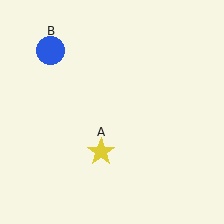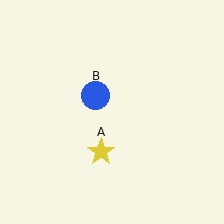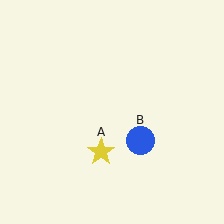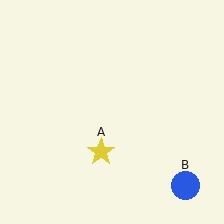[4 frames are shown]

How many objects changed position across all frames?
1 object changed position: blue circle (object B).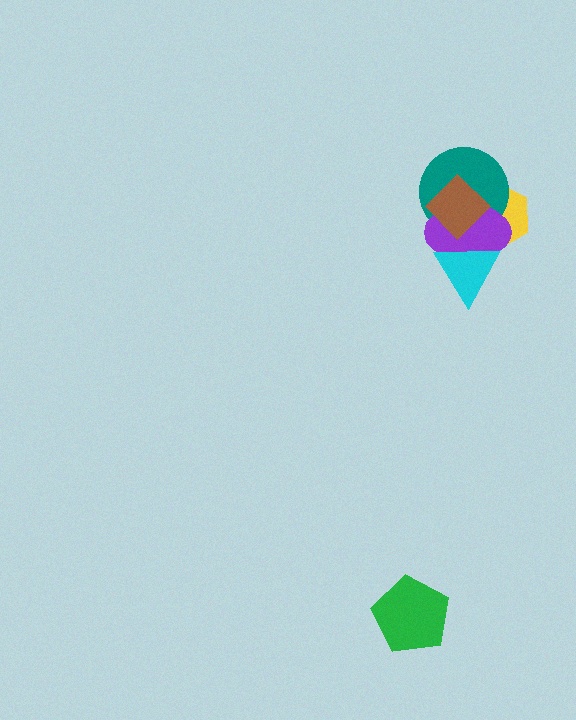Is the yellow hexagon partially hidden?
Yes, it is partially covered by another shape.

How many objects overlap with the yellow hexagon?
4 objects overlap with the yellow hexagon.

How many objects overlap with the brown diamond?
3 objects overlap with the brown diamond.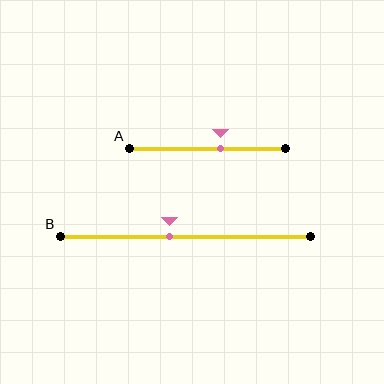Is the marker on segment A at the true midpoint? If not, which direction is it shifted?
No, the marker on segment A is shifted to the right by about 8% of the segment length.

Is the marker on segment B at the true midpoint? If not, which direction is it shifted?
No, the marker on segment B is shifted to the left by about 6% of the segment length.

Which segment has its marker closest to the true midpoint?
Segment B has its marker closest to the true midpoint.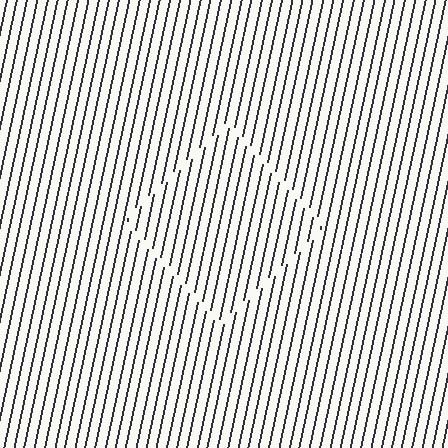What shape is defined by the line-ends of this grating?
An illusory square. The interior of the shape contains the same grating, shifted by half a period — the contour is defined by the phase discontinuity where line-ends from the inner and outer gratings abut.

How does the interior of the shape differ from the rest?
The interior of the shape contains the same grating, shifted by half a period — the contour is defined by the phase discontinuity where line-ends from the inner and outer gratings abut.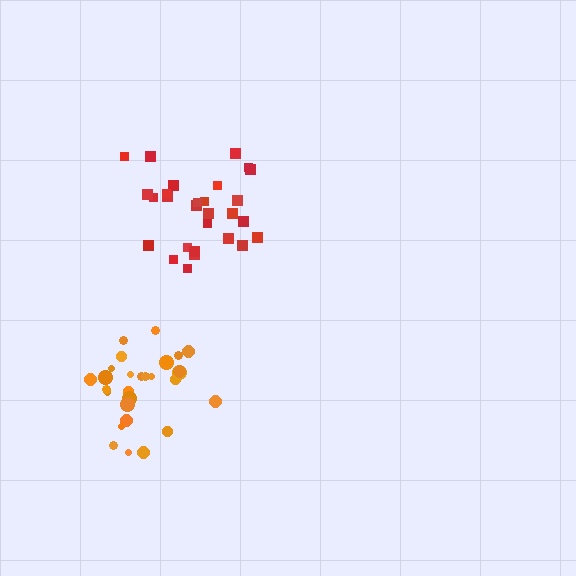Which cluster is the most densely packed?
Orange.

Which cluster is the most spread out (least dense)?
Red.